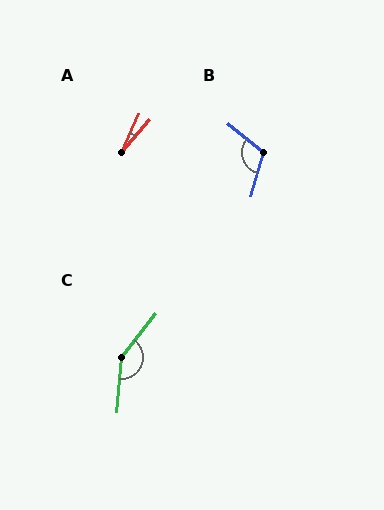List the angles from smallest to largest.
A (16°), B (113°), C (146°).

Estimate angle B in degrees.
Approximately 113 degrees.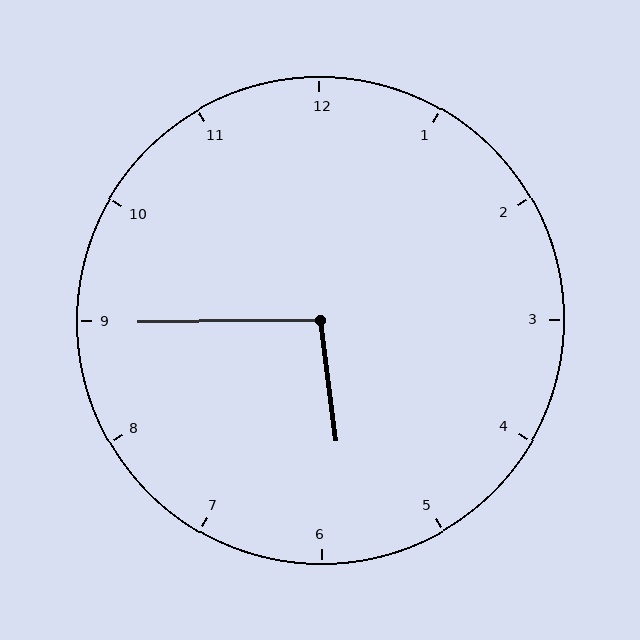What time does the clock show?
5:45.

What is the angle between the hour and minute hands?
Approximately 98 degrees.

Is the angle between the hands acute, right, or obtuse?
It is obtuse.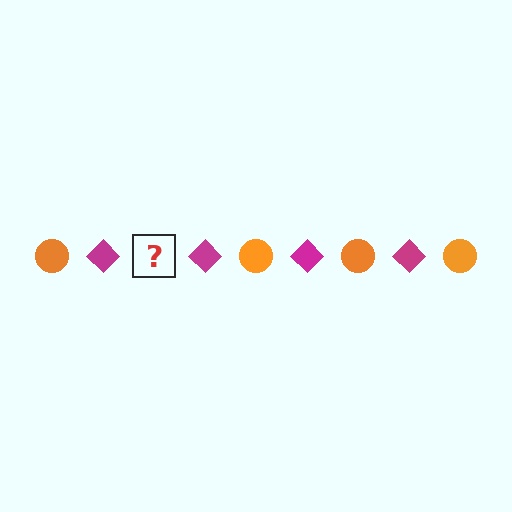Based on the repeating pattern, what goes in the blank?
The blank should be an orange circle.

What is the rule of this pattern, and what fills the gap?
The rule is that the pattern alternates between orange circle and magenta diamond. The gap should be filled with an orange circle.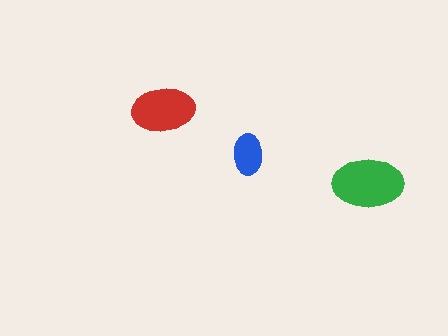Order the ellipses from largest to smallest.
the green one, the red one, the blue one.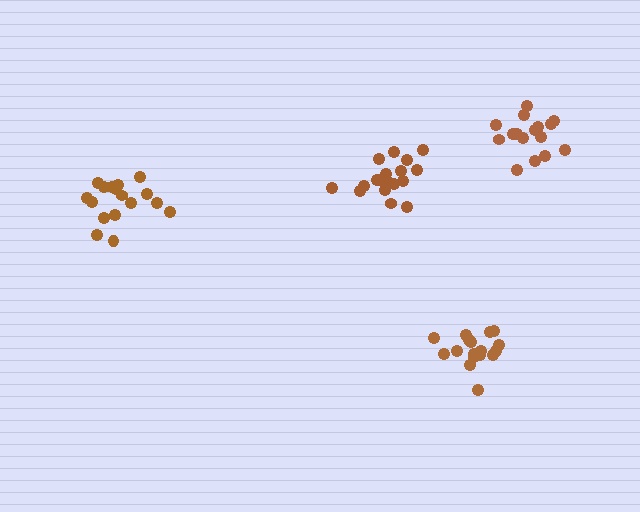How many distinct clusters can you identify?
There are 4 distinct clusters.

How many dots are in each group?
Group 1: 17 dots, Group 2: 17 dots, Group 3: 16 dots, Group 4: 18 dots (68 total).